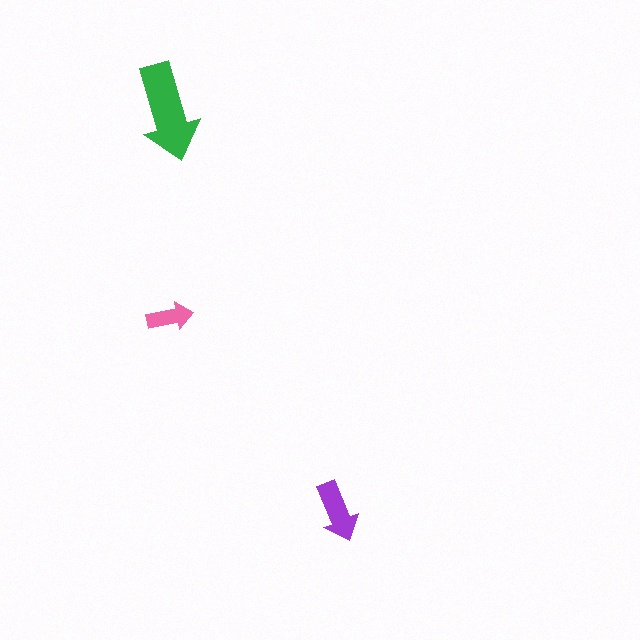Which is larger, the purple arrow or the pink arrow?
The purple one.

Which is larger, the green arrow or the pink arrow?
The green one.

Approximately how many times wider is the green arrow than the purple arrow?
About 1.5 times wider.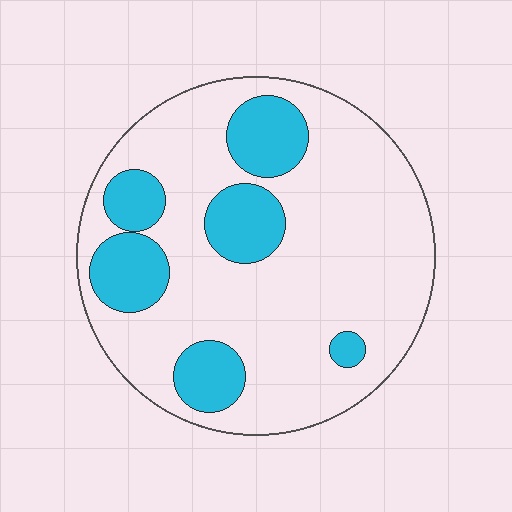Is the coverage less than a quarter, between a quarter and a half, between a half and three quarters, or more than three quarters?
Less than a quarter.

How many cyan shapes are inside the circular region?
6.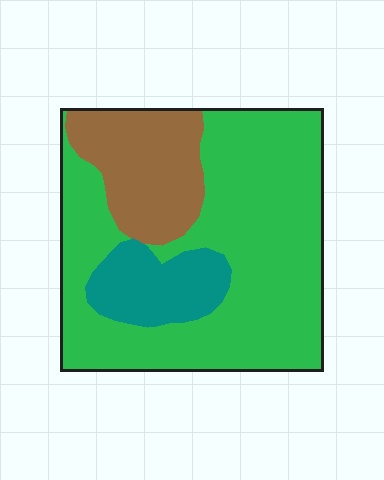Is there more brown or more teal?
Brown.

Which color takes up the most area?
Green, at roughly 65%.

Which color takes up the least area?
Teal, at roughly 15%.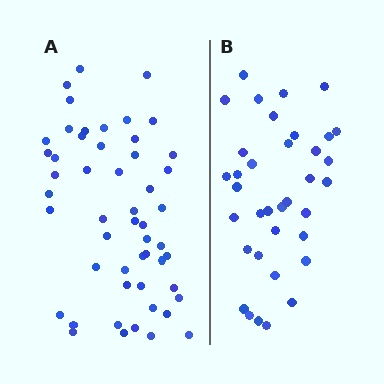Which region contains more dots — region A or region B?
Region A (the left region) has more dots.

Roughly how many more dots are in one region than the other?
Region A has approximately 15 more dots than region B.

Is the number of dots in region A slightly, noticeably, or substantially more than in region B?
Region A has noticeably more, but not dramatically so. The ratio is roughly 1.4 to 1.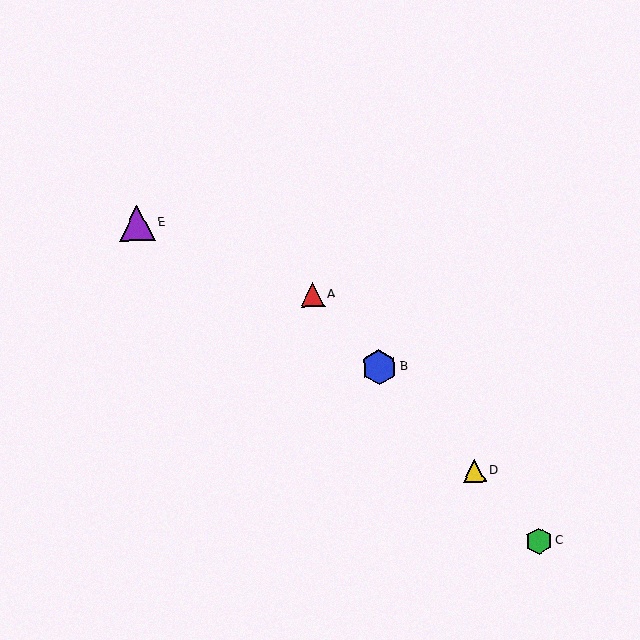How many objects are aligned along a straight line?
4 objects (A, B, C, D) are aligned along a straight line.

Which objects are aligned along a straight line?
Objects A, B, C, D are aligned along a straight line.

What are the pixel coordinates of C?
Object C is at (539, 541).